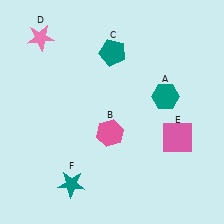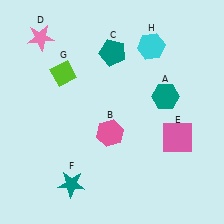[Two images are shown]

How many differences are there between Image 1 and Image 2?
There are 2 differences between the two images.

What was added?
A lime diamond (G), a cyan hexagon (H) were added in Image 2.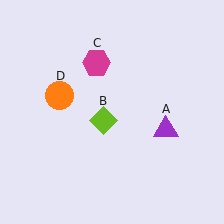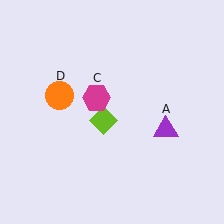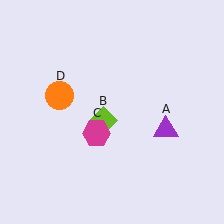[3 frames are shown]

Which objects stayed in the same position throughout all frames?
Purple triangle (object A) and lime diamond (object B) and orange circle (object D) remained stationary.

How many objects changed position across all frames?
1 object changed position: magenta hexagon (object C).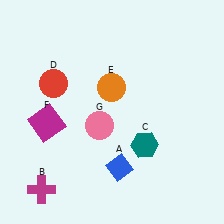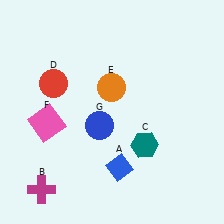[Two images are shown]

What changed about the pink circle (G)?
In Image 1, G is pink. In Image 2, it changed to blue.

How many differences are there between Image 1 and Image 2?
There are 2 differences between the two images.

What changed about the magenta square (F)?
In Image 1, F is magenta. In Image 2, it changed to pink.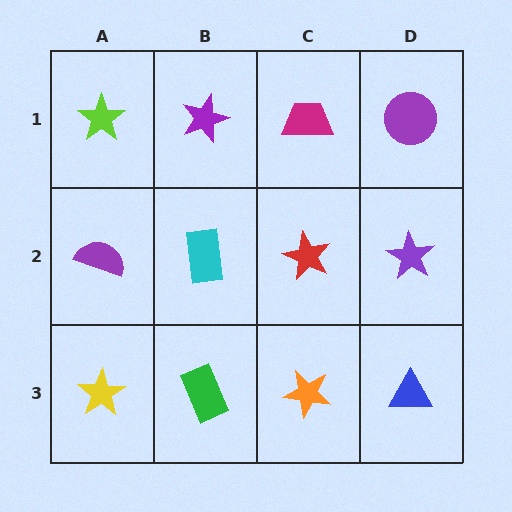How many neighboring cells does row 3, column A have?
2.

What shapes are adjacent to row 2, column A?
A lime star (row 1, column A), a yellow star (row 3, column A), a cyan rectangle (row 2, column B).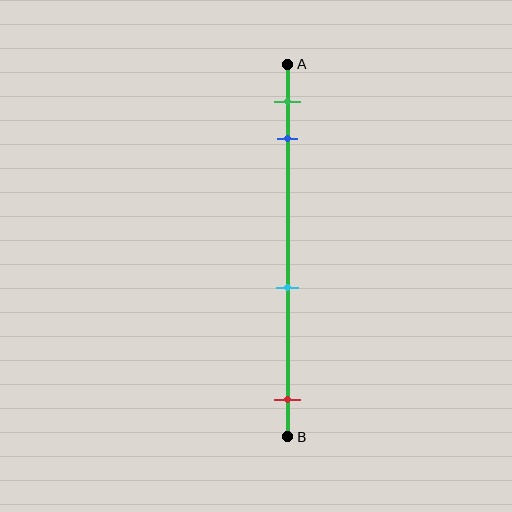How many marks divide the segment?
There are 4 marks dividing the segment.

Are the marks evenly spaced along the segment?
No, the marks are not evenly spaced.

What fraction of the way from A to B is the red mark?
The red mark is approximately 90% (0.9) of the way from A to B.